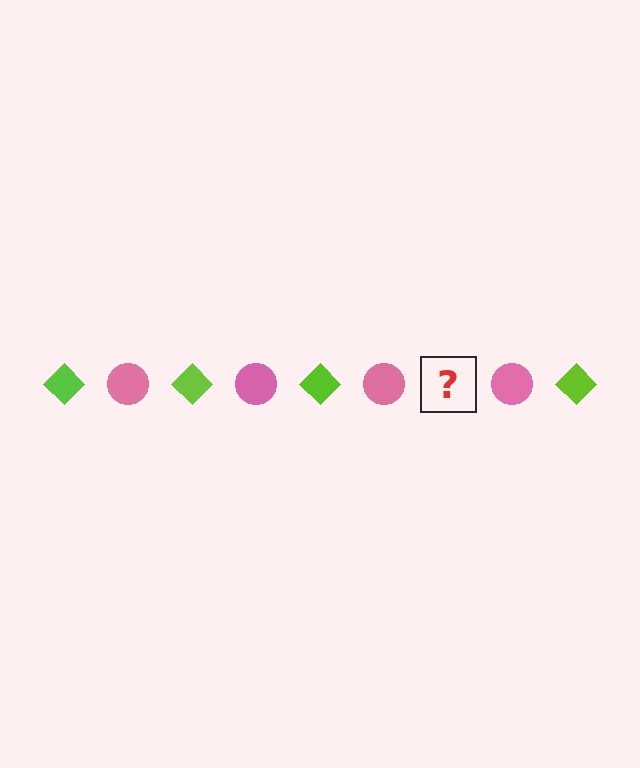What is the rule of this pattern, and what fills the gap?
The rule is that the pattern alternates between lime diamond and pink circle. The gap should be filled with a lime diamond.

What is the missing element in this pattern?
The missing element is a lime diamond.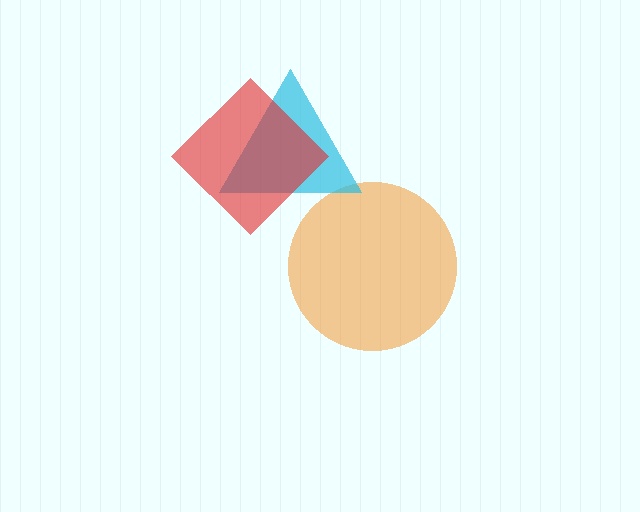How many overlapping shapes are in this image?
There are 3 overlapping shapes in the image.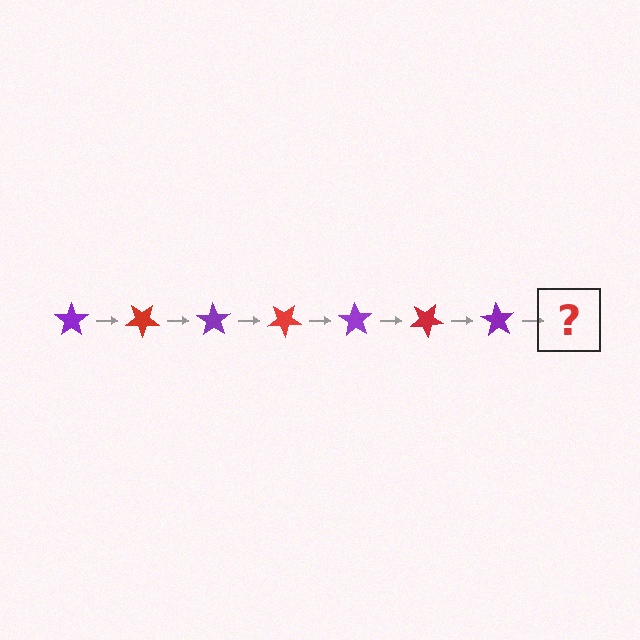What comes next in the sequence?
The next element should be a red star, rotated 245 degrees from the start.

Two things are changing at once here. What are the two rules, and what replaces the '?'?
The two rules are that it rotates 35 degrees each step and the color cycles through purple and red. The '?' should be a red star, rotated 245 degrees from the start.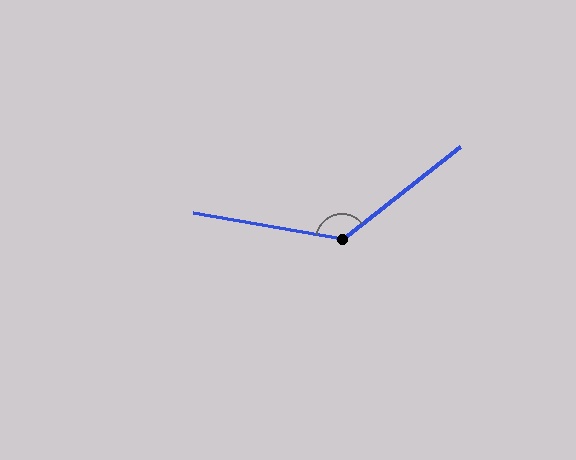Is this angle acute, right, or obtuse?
It is obtuse.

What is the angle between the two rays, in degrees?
Approximately 132 degrees.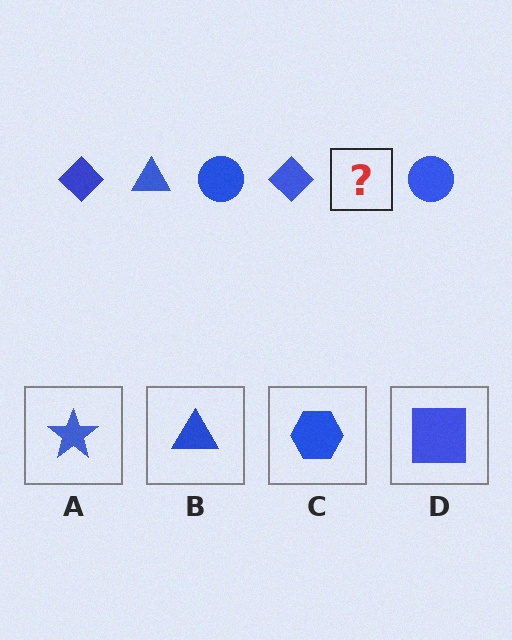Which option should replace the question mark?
Option B.